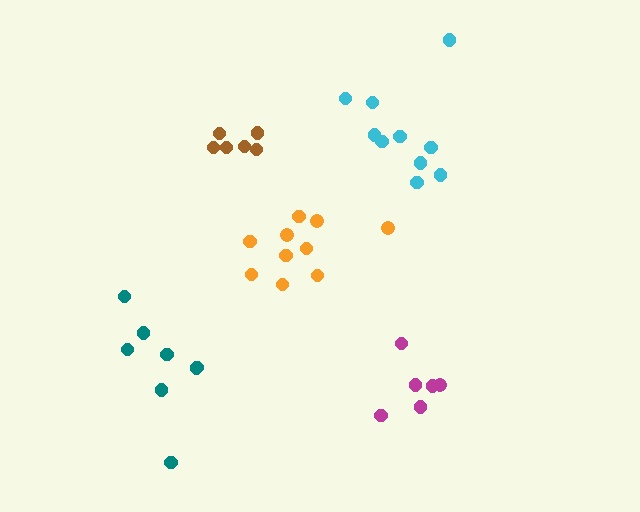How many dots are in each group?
Group 1: 10 dots, Group 2: 10 dots, Group 3: 8 dots, Group 4: 6 dots, Group 5: 6 dots (40 total).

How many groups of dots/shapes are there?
There are 5 groups.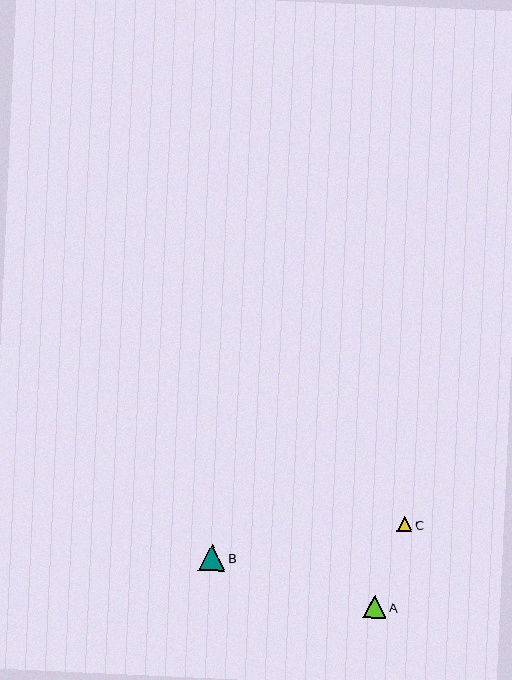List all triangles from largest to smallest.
From largest to smallest: B, A, C.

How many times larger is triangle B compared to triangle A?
Triangle B is approximately 1.1 times the size of triangle A.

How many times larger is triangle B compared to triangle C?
Triangle B is approximately 1.8 times the size of triangle C.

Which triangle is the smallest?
Triangle C is the smallest with a size of approximately 15 pixels.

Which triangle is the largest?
Triangle B is the largest with a size of approximately 26 pixels.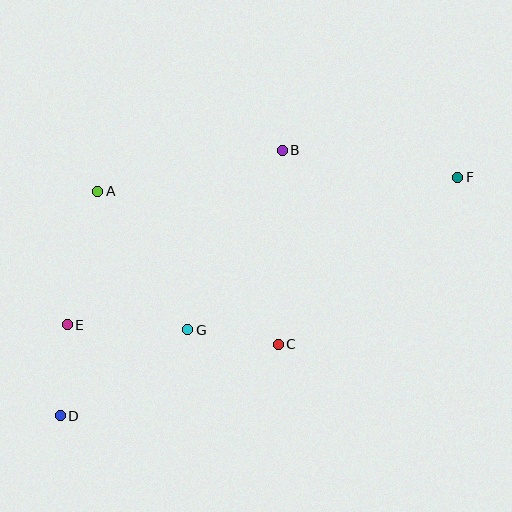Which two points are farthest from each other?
Points D and F are farthest from each other.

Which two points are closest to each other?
Points D and E are closest to each other.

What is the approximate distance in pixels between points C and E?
The distance between C and E is approximately 212 pixels.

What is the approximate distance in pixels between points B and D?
The distance between B and D is approximately 346 pixels.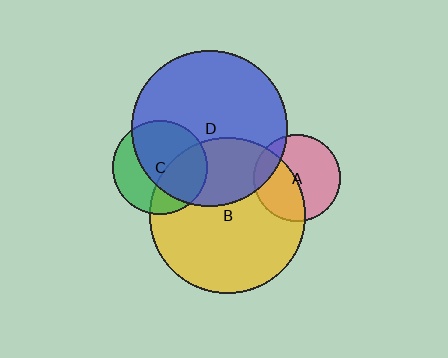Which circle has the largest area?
Circle D (blue).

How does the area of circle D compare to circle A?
Approximately 3.2 times.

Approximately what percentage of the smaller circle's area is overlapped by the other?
Approximately 15%.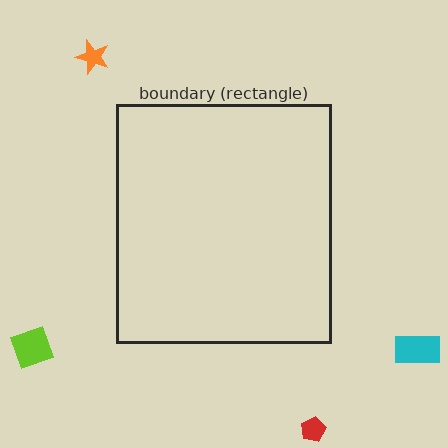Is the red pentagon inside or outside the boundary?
Outside.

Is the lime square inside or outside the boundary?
Outside.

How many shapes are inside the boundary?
0 inside, 4 outside.